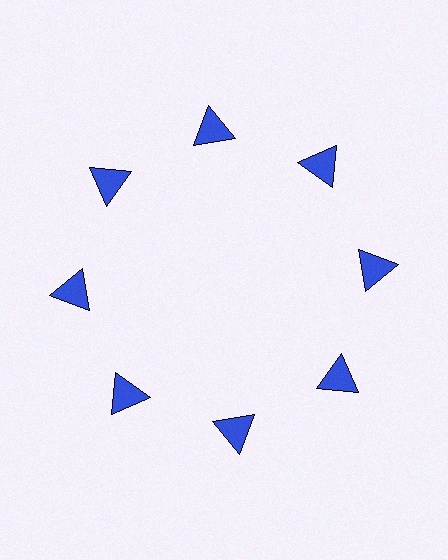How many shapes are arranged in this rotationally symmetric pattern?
There are 8 shapes, arranged in 8 groups of 1.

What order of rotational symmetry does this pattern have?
This pattern has 8-fold rotational symmetry.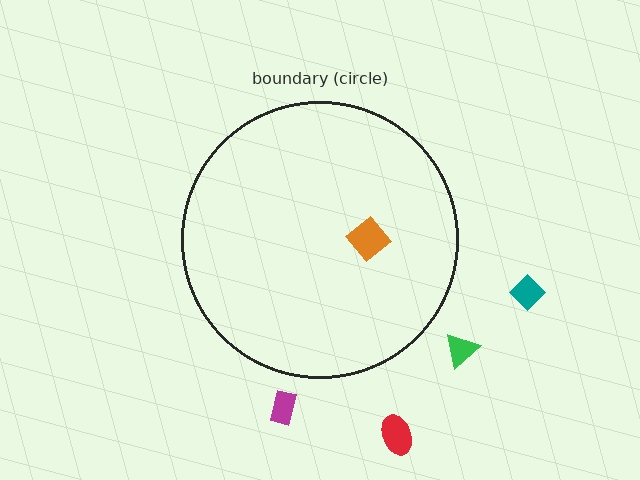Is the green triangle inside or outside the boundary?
Outside.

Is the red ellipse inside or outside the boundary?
Outside.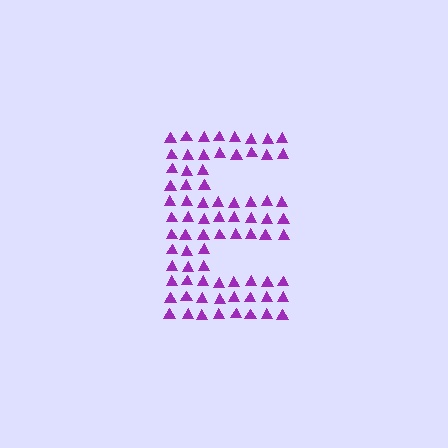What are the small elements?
The small elements are triangles.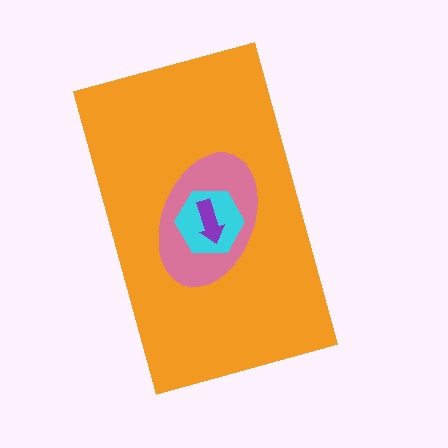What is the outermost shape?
The orange rectangle.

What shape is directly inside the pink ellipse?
The cyan hexagon.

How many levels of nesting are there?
4.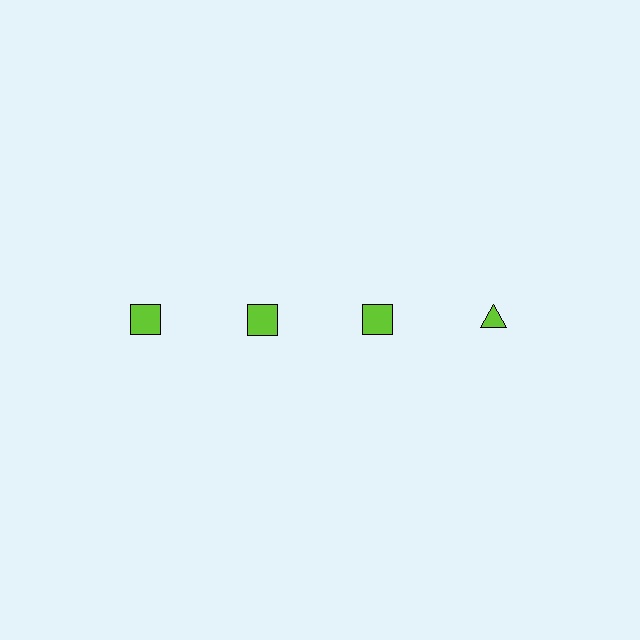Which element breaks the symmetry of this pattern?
The lime triangle in the top row, second from right column breaks the symmetry. All other shapes are lime squares.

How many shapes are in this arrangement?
There are 4 shapes arranged in a grid pattern.